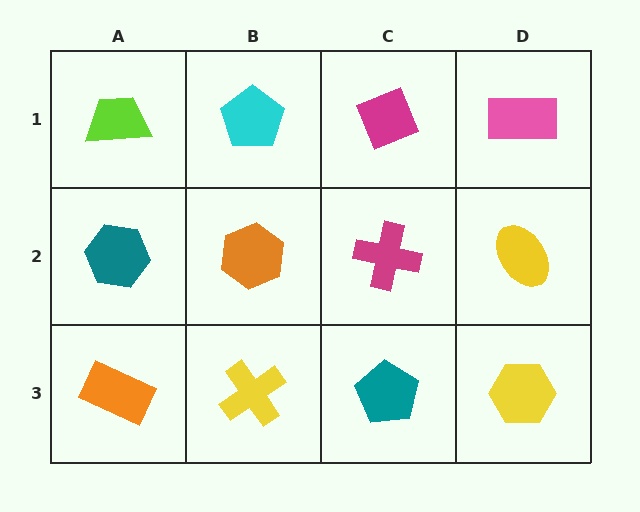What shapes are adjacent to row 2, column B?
A cyan pentagon (row 1, column B), a yellow cross (row 3, column B), a teal hexagon (row 2, column A), a magenta cross (row 2, column C).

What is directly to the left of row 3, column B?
An orange rectangle.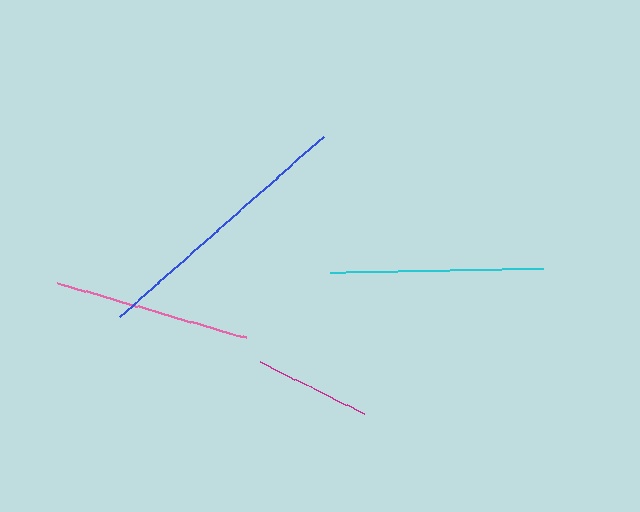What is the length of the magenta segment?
The magenta segment is approximately 116 pixels long.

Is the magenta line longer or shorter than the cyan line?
The cyan line is longer than the magenta line.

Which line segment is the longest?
The blue line is the longest at approximately 272 pixels.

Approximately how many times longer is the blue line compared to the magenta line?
The blue line is approximately 2.3 times the length of the magenta line.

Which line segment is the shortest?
The magenta line is the shortest at approximately 116 pixels.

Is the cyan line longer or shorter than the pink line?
The cyan line is longer than the pink line.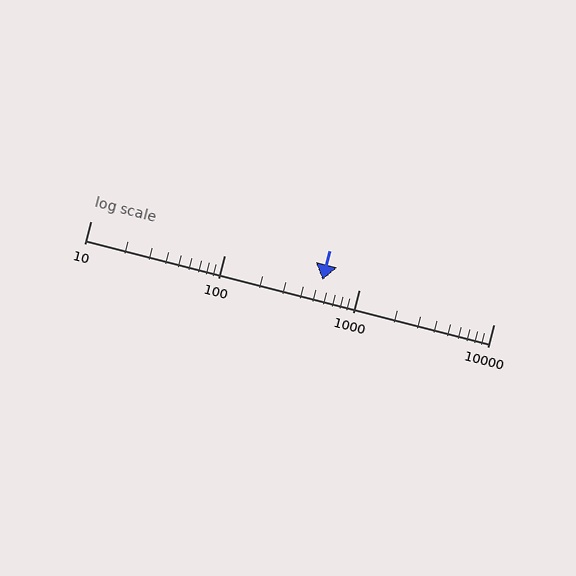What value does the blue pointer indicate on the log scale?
The pointer indicates approximately 530.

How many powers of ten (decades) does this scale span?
The scale spans 3 decades, from 10 to 10000.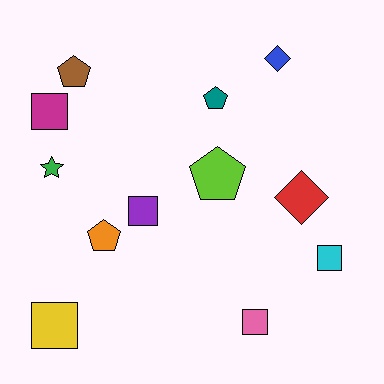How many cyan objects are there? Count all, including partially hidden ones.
There is 1 cyan object.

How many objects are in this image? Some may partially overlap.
There are 12 objects.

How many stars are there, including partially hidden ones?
There is 1 star.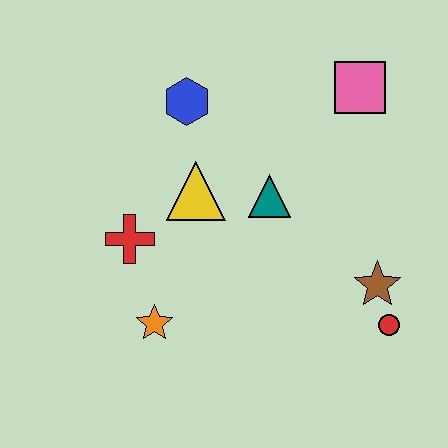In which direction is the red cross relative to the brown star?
The red cross is to the left of the brown star.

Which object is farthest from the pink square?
The orange star is farthest from the pink square.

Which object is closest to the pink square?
The teal triangle is closest to the pink square.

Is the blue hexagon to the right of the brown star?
No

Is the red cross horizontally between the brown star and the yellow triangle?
No